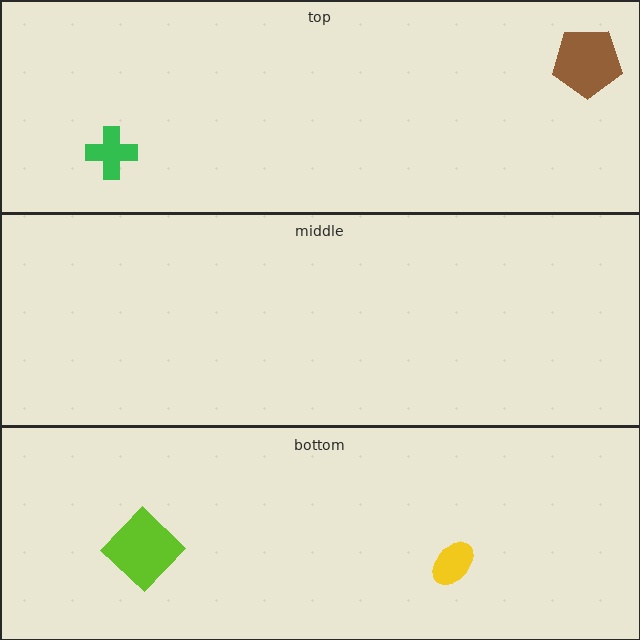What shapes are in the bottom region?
The lime diamond, the yellow ellipse.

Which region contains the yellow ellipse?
The bottom region.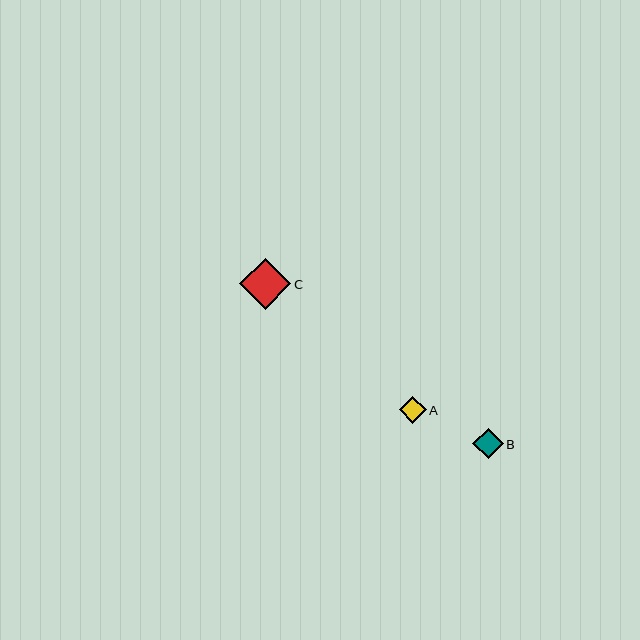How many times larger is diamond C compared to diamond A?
Diamond C is approximately 1.9 times the size of diamond A.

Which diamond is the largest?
Diamond C is the largest with a size of approximately 51 pixels.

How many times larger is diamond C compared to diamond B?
Diamond C is approximately 1.7 times the size of diamond B.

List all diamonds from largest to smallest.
From largest to smallest: C, B, A.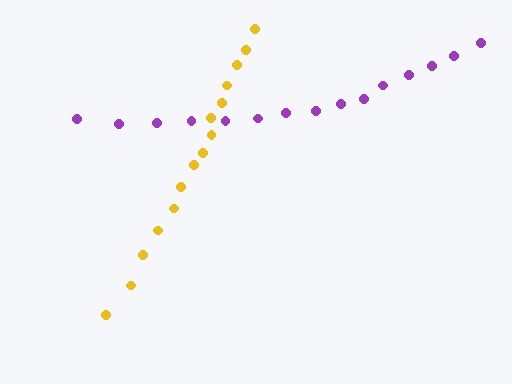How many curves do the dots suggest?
There are 2 distinct paths.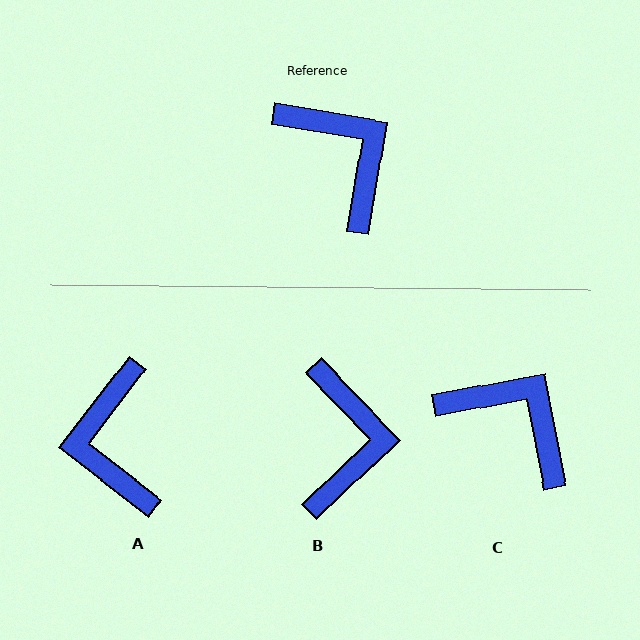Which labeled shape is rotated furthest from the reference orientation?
A, about 152 degrees away.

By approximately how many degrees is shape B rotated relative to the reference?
Approximately 36 degrees clockwise.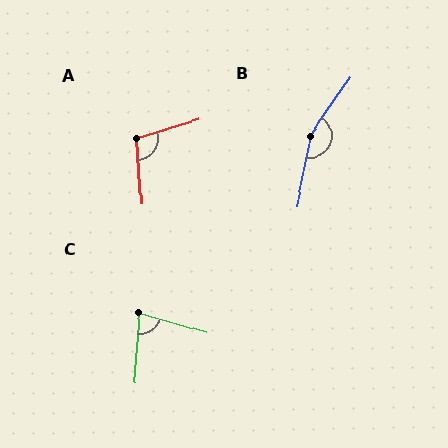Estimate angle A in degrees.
Approximately 103 degrees.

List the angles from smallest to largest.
C (77°), A (103°), B (156°).